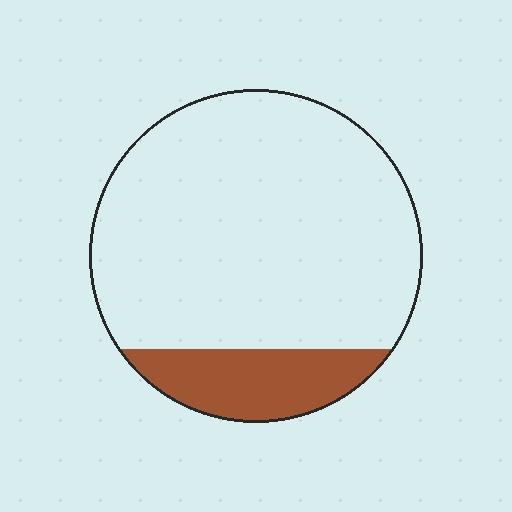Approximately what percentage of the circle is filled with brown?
Approximately 15%.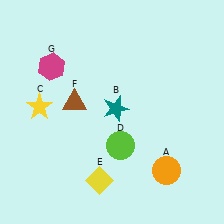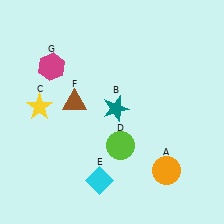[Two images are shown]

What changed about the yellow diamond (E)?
In Image 1, E is yellow. In Image 2, it changed to cyan.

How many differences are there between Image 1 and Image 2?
There is 1 difference between the two images.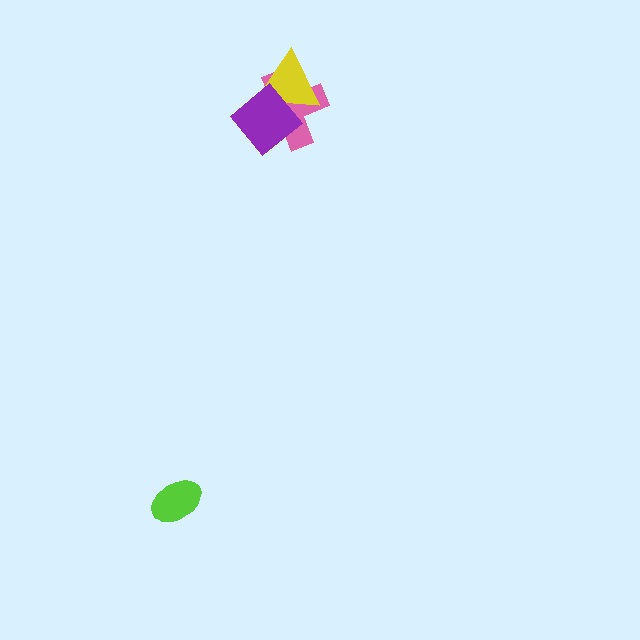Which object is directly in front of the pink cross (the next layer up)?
The yellow triangle is directly in front of the pink cross.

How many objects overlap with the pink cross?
2 objects overlap with the pink cross.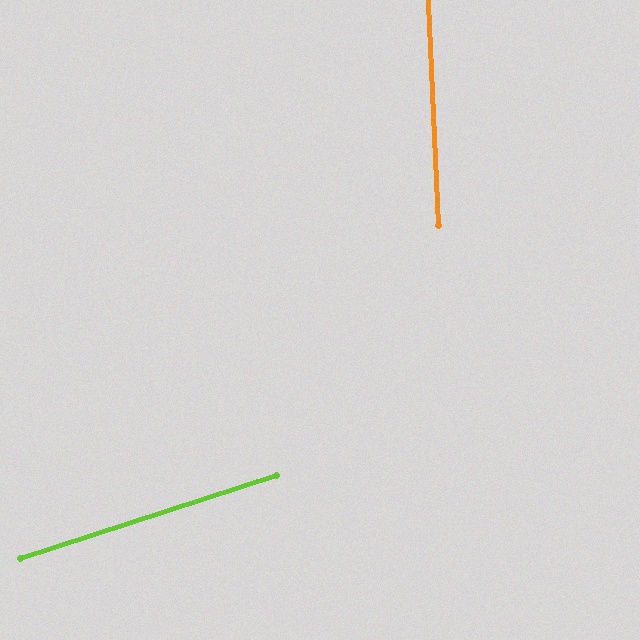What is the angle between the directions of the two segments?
Approximately 75 degrees.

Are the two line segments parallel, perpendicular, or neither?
Neither parallel nor perpendicular — they differ by about 75°.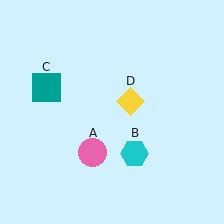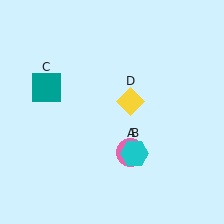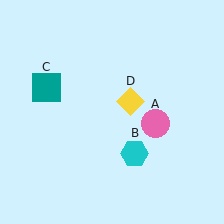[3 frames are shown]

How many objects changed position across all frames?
1 object changed position: pink circle (object A).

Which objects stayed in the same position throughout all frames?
Cyan hexagon (object B) and teal square (object C) and yellow diamond (object D) remained stationary.